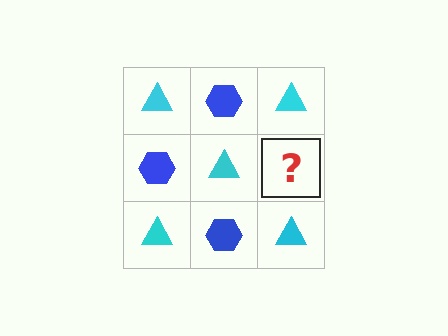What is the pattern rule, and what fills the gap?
The rule is that it alternates cyan triangle and blue hexagon in a checkerboard pattern. The gap should be filled with a blue hexagon.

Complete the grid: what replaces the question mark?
The question mark should be replaced with a blue hexagon.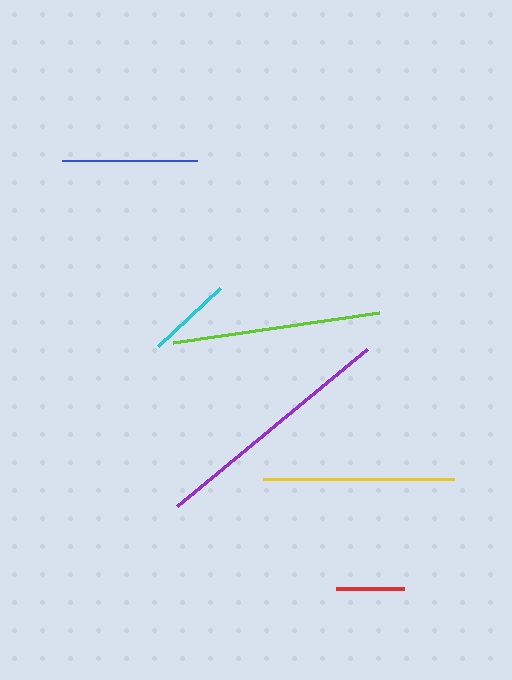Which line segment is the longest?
The purple line is the longest at approximately 246 pixels.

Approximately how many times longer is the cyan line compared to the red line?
The cyan line is approximately 1.3 times the length of the red line.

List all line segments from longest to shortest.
From longest to shortest: purple, lime, yellow, blue, cyan, red.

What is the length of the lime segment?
The lime segment is approximately 208 pixels long.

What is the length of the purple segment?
The purple segment is approximately 246 pixels long.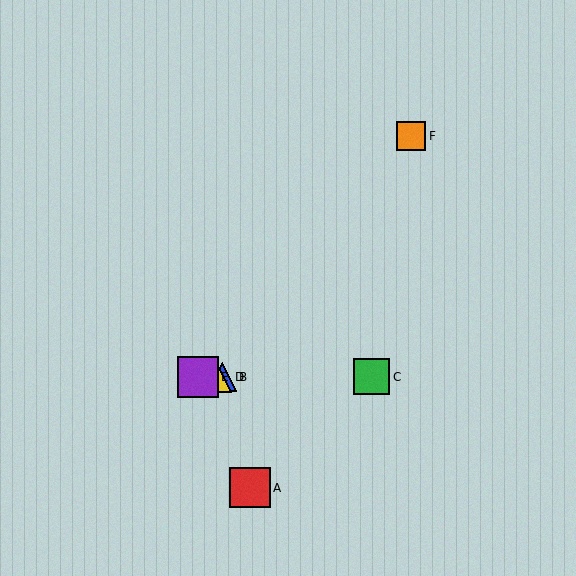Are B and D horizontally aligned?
Yes, both are at y≈377.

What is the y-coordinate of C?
Object C is at y≈377.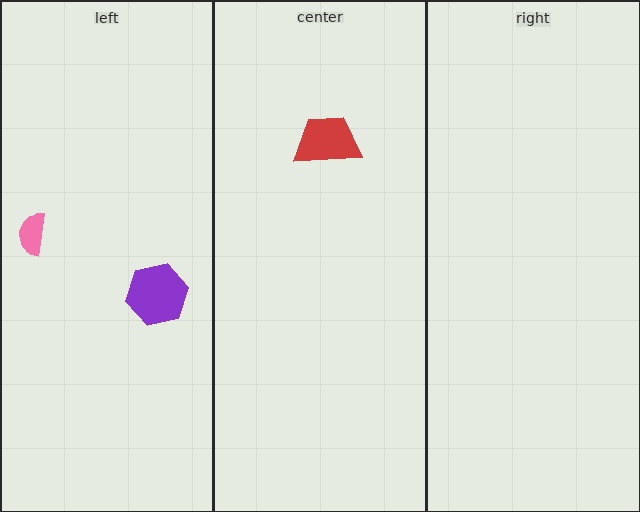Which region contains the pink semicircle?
The left region.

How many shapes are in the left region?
2.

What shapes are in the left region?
The purple hexagon, the pink semicircle.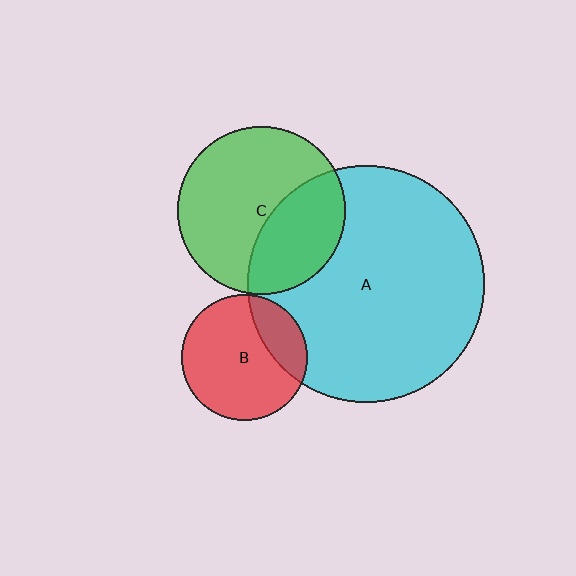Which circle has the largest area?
Circle A (cyan).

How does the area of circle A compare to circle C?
Approximately 2.0 times.